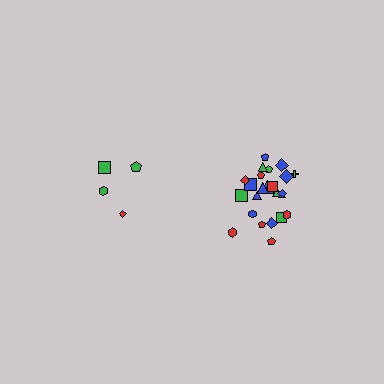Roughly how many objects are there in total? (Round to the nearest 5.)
Roughly 30 objects in total.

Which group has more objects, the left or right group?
The right group.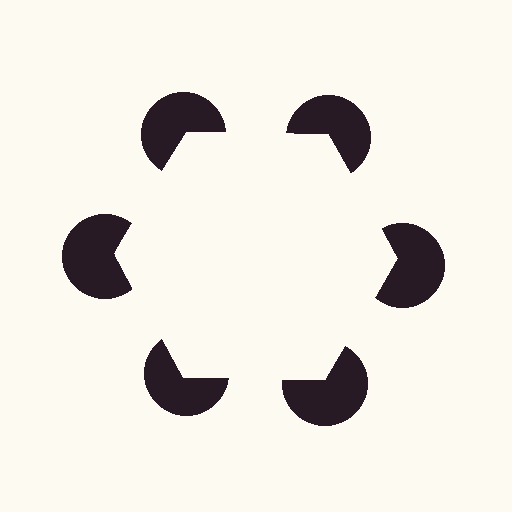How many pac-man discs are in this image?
There are 6 — one at each vertex of the illusory hexagon.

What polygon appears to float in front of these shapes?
An illusory hexagon — its edges are inferred from the aligned wedge cuts in the pac-man discs, not physically drawn.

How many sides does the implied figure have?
6 sides.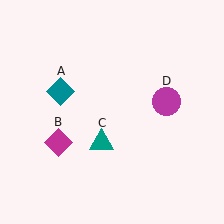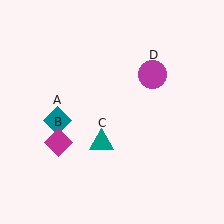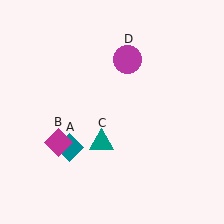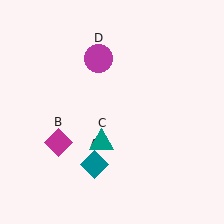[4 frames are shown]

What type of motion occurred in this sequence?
The teal diamond (object A), magenta circle (object D) rotated counterclockwise around the center of the scene.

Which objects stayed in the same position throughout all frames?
Magenta diamond (object B) and teal triangle (object C) remained stationary.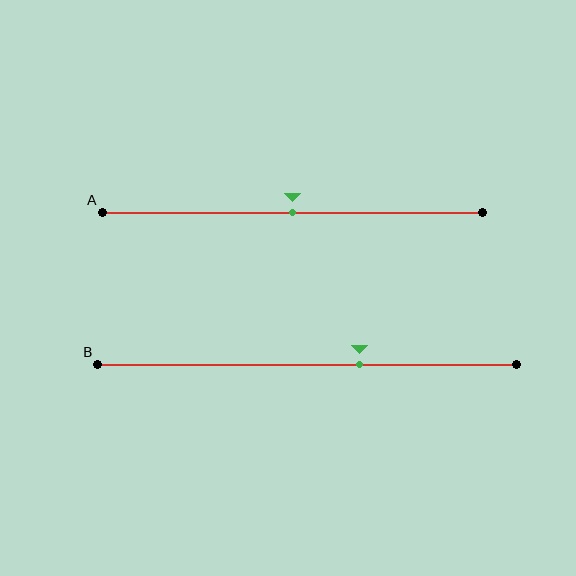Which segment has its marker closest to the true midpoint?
Segment A has its marker closest to the true midpoint.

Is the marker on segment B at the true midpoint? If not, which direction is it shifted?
No, the marker on segment B is shifted to the right by about 13% of the segment length.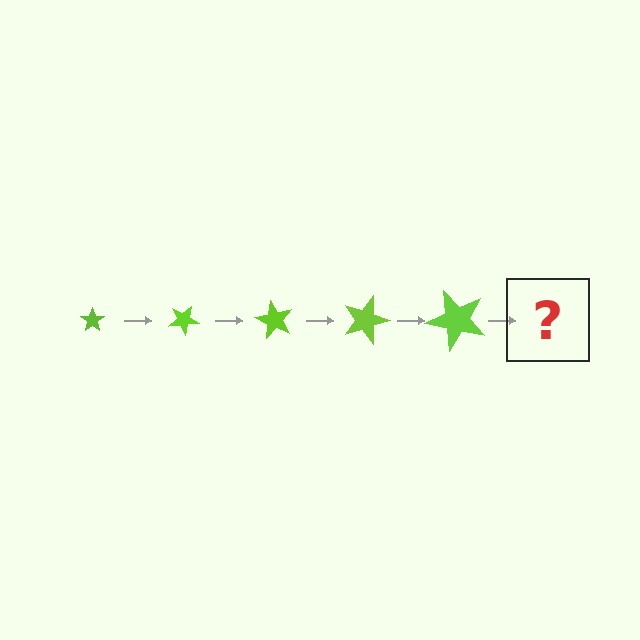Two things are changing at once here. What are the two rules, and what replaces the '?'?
The two rules are that the star grows larger each step and it rotates 30 degrees each step. The '?' should be a star, larger than the previous one and rotated 150 degrees from the start.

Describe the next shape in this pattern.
It should be a star, larger than the previous one and rotated 150 degrees from the start.